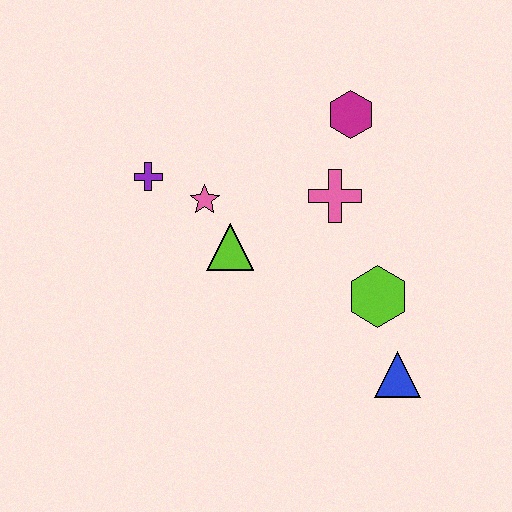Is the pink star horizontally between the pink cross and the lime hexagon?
No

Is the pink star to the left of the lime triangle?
Yes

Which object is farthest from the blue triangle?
The purple cross is farthest from the blue triangle.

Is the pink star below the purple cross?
Yes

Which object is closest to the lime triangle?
The pink star is closest to the lime triangle.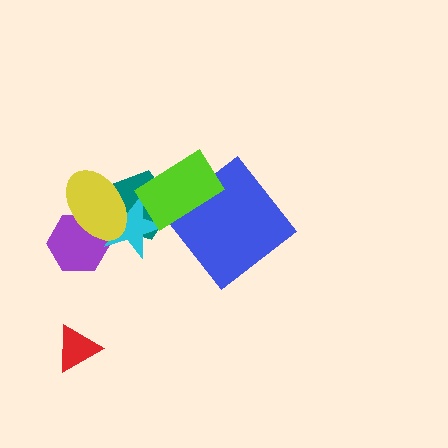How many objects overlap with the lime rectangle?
3 objects overlap with the lime rectangle.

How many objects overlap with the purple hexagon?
2 objects overlap with the purple hexagon.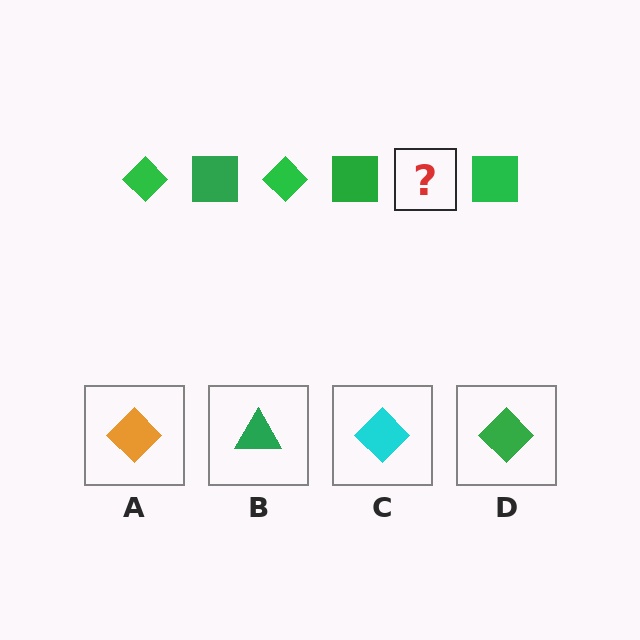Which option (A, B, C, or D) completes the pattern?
D.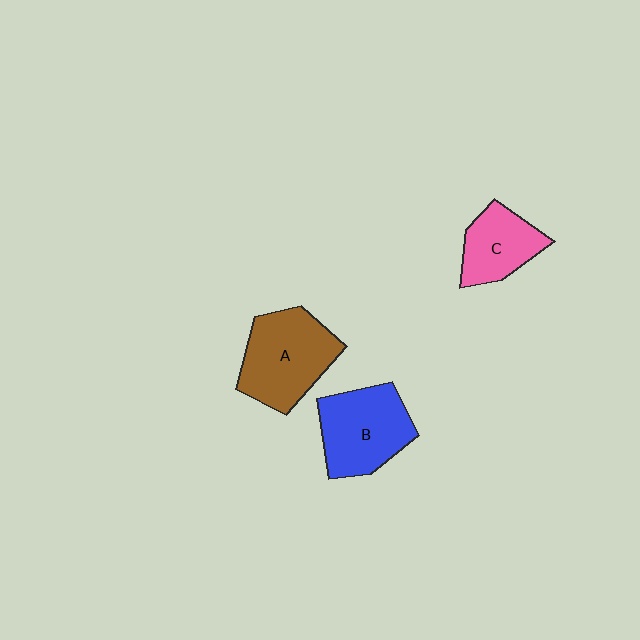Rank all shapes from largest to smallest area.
From largest to smallest: A (brown), B (blue), C (pink).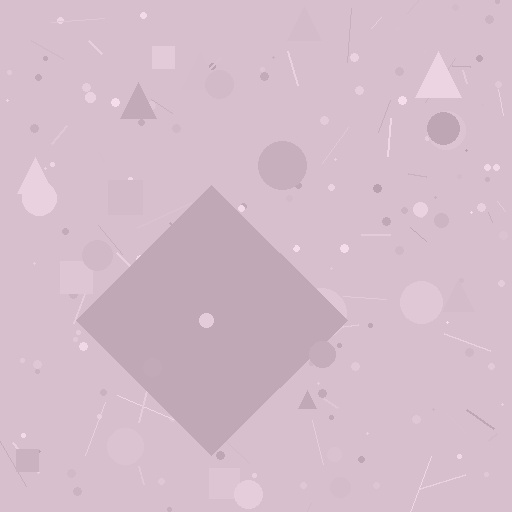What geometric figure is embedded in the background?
A diamond is embedded in the background.